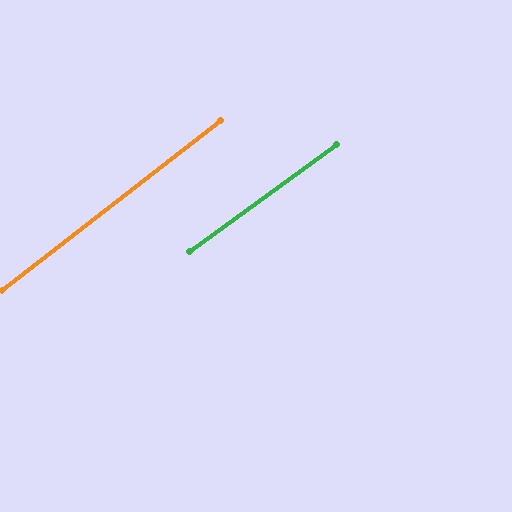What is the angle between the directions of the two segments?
Approximately 2 degrees.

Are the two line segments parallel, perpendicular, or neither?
Parallel — their directions differ by only 1.8°.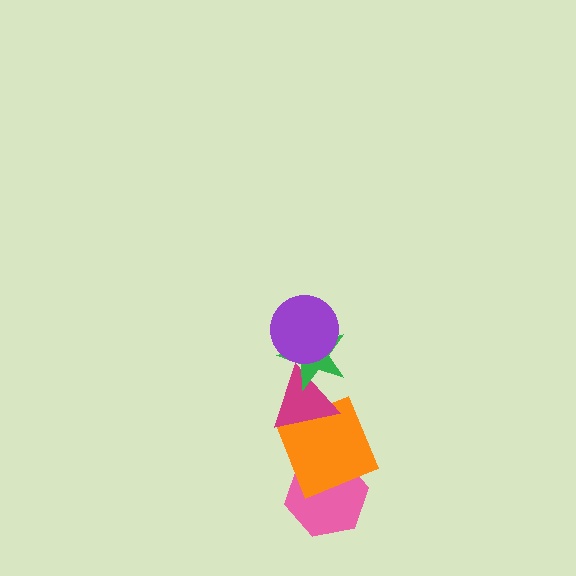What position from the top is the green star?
The green star is 2nd from the top.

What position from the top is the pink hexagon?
The pink hexagon is 5th from the top.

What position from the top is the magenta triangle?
The magenta triangle is 3rd from the top.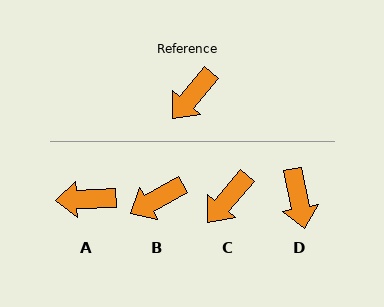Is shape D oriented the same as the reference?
No, it is off by about 51 degrees.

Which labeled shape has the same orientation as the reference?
C.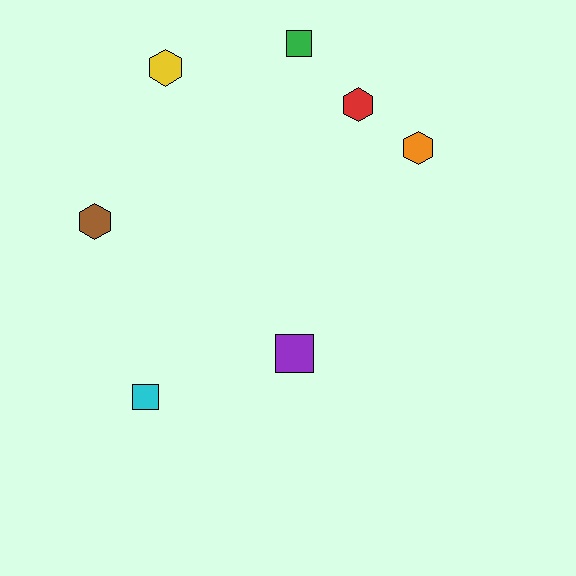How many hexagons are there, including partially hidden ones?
There are 4 hexagons.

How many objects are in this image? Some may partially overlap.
There are 7 objects.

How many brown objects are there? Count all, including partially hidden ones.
There is 1 brown object.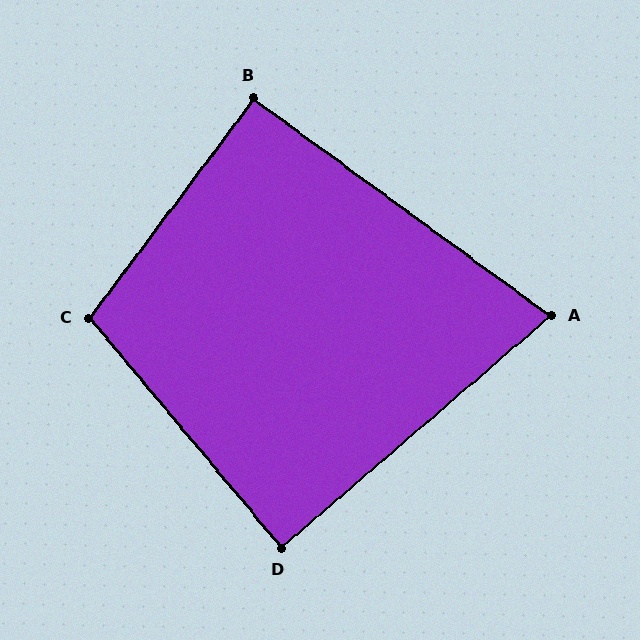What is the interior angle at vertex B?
Approximately 91 degrees (approximately right).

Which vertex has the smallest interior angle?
A, at approximately 77 degrees.